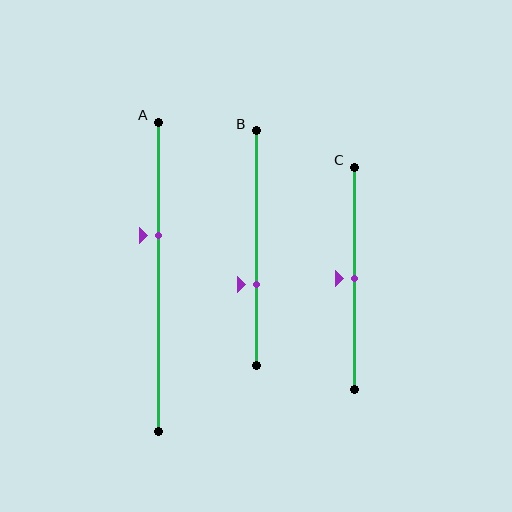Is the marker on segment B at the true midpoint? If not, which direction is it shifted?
No, the marker on segment B is shifted downward by about 16% of the segment length.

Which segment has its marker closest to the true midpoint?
Segment C has its marker closest to the true midpoint.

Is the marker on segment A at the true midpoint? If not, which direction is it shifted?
No, the marker on segment A is shifted upward by about 13% of the segment length.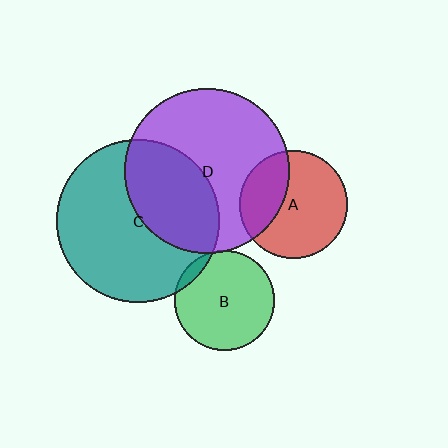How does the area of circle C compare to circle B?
Approximately 2.7 times.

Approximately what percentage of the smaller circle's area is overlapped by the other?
Approximately 5%.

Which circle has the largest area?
Circle D (purple).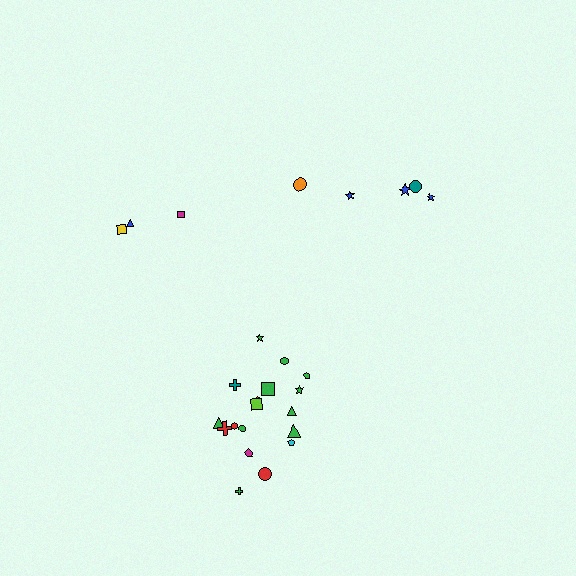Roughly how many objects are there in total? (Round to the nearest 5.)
Roughly 25 objects in total.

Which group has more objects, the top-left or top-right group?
The top-right group.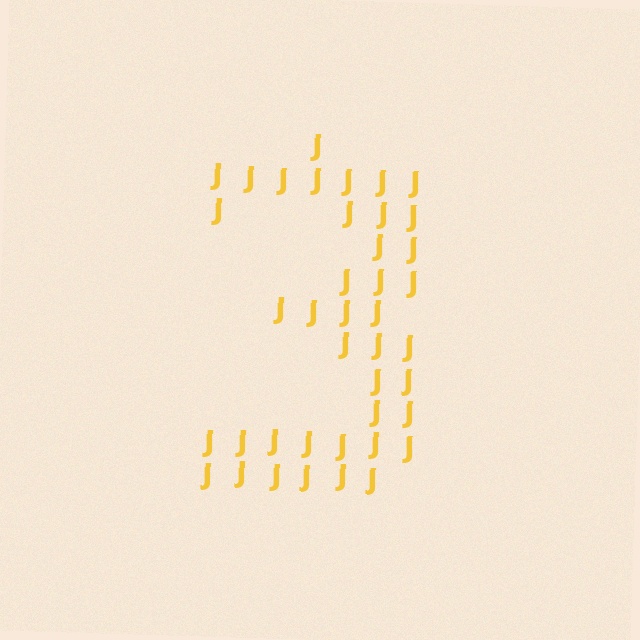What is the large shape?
The large shape is the digit 3.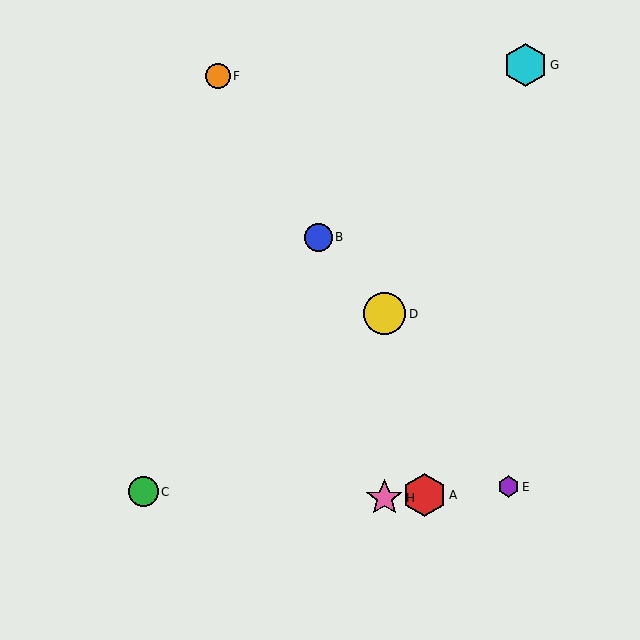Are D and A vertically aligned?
No, D is at x≈384 and A is at x≈425.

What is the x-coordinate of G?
Object G is at x≈525.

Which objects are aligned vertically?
Objects D, H are aligned vertically.